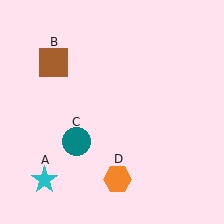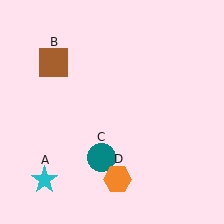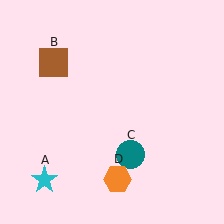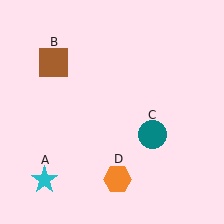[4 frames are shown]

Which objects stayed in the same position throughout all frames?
Cyan star (object A) and brown square (object B) and orange hexagon (object D) remained stationary.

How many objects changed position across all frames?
1 object changed position: teal circle (object C).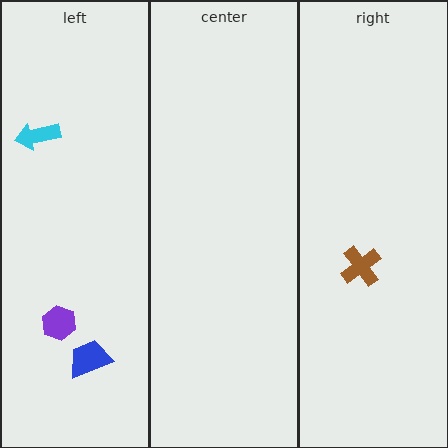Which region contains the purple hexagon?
The left region.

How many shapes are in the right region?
1.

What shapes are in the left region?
The cyan arrow, the blue trapezoid, the purple hexagon.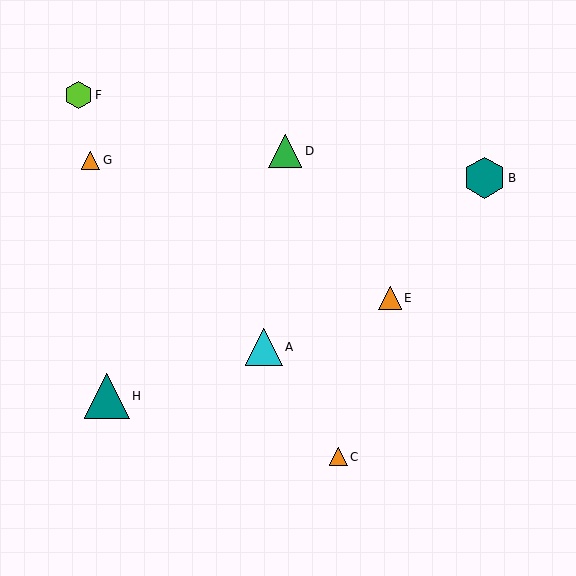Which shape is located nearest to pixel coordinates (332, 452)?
The orange triangle (labeled C) at (338, 457) is nearest to that location.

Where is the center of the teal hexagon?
The center of the teal hexagon is at (485, 178).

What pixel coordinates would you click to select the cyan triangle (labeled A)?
Click at (264, 347) to select the cyan triangle A.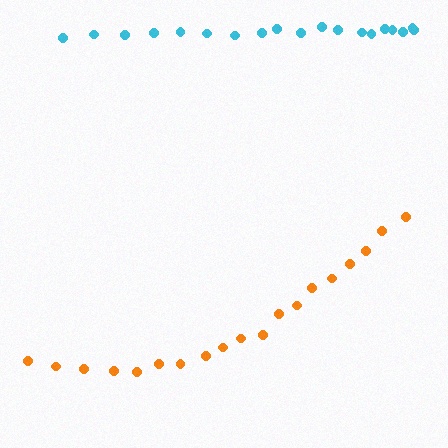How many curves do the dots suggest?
There are 2 distinct paths.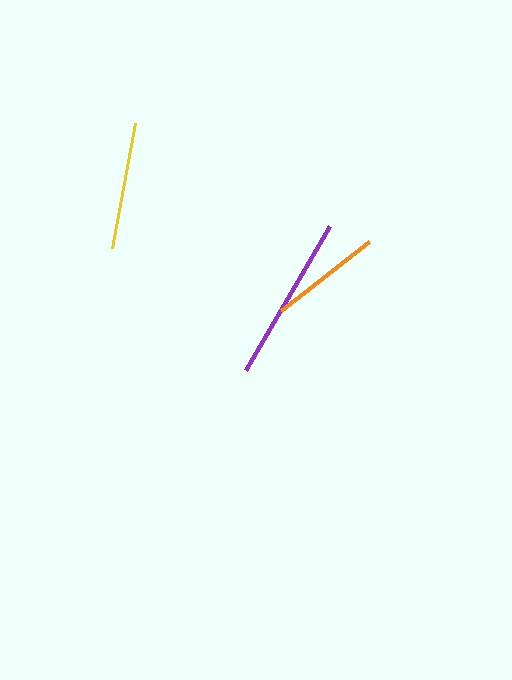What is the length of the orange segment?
The orange segment is approximately 113 pixels long.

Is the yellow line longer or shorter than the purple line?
The purple line is longer than the yellow line.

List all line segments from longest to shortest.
From longest to shortest: purple, yellow, orange.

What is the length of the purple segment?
The purple segment is approximately 166 pixels long.